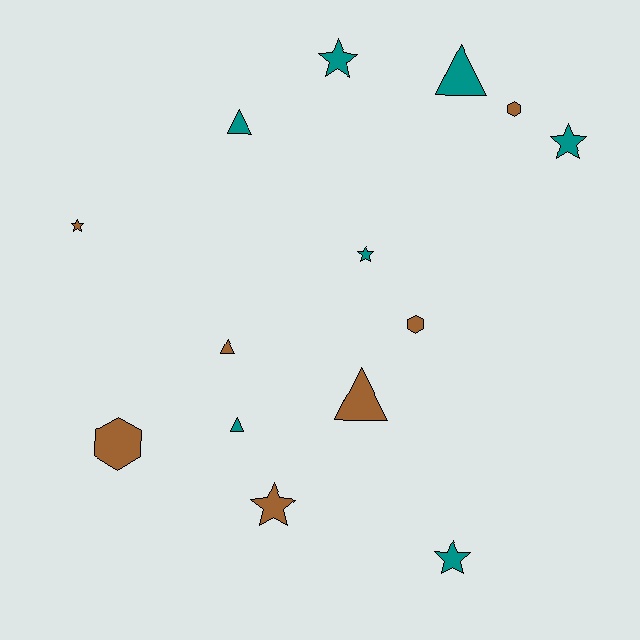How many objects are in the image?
There are 14 objects.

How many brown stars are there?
There are 2 brown stars.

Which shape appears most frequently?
Star, with 6 objects.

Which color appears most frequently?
Teal, with 7 objects.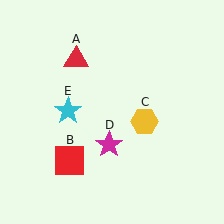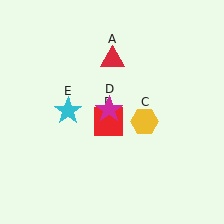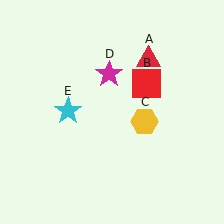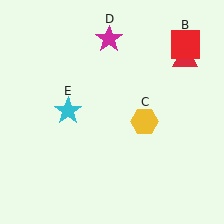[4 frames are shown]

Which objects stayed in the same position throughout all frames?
Yellow hexagon (object C) and cyan star (object E) remained stationary.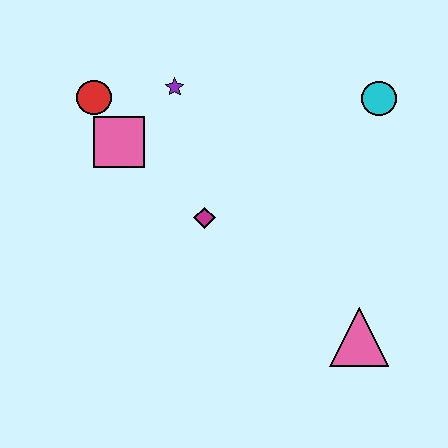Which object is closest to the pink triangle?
The magenta diamond is closest to the pink triangle.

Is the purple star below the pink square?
No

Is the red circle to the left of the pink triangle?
Yes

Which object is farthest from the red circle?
The pink triangle is farthest from the red circle.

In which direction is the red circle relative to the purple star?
The red circle is to the left of the purple star.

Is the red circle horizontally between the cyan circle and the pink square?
No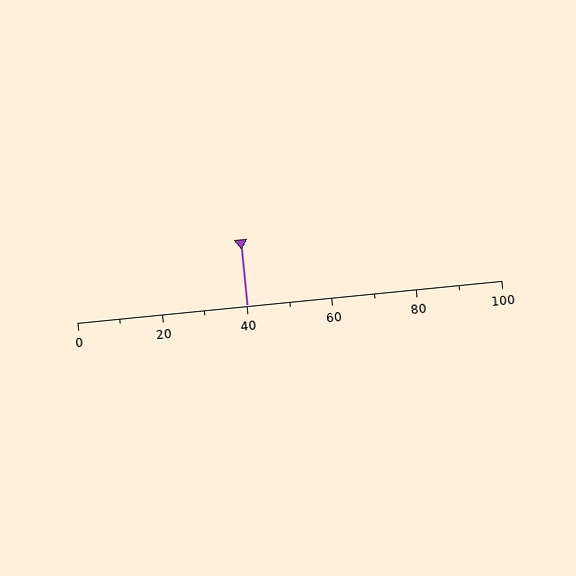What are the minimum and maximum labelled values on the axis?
The axis runs from 0 to 100.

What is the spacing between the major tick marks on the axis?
The major ticks are spaced 20 apart.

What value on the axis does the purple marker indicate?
The marker indicates approximately 40.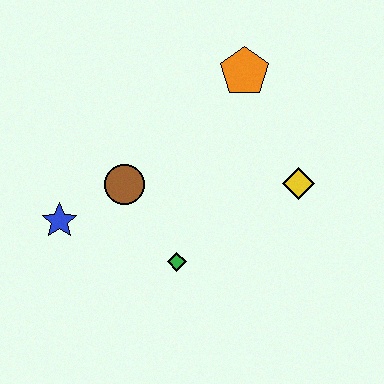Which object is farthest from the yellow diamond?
The blue star is farthest from the yellow diamond.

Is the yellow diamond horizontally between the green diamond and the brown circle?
No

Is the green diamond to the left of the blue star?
No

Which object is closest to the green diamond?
The brown circle is closest to the green diamond.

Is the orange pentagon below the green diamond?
No